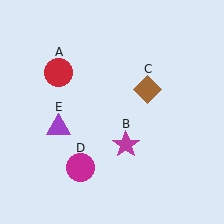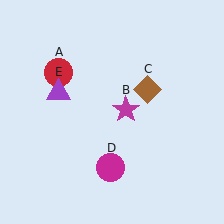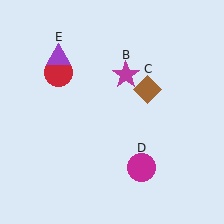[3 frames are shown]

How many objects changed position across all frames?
3 objects changed position: magenta star (object B), magenta circle (object D), purple triangle (object E).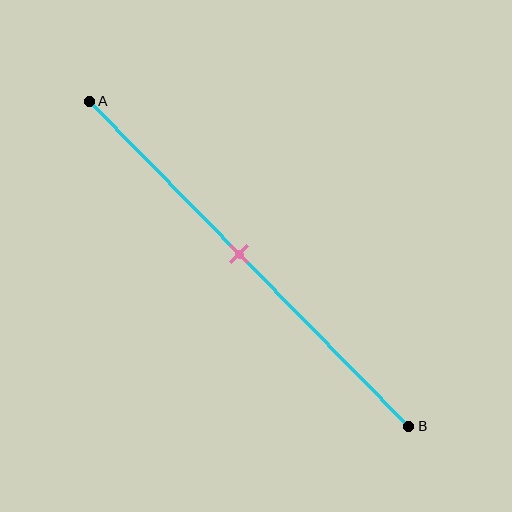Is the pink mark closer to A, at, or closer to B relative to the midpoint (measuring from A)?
The pink mark is closer to point A than the midpoint of segment AB.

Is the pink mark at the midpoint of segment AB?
No, the mark is at about 45% from A, not at the 50% midpoint.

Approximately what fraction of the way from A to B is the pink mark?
The pink mark is approximately 45% of the way from A to B.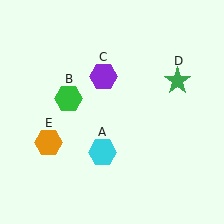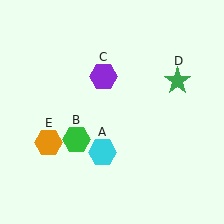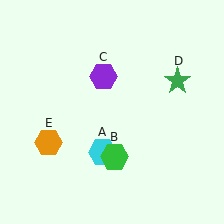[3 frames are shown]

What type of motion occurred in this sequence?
The green hexagon (object B) rotated counterclockwise around the center of the scene.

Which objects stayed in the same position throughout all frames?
Cyan hexagon (object A) and purple hexagon (object C) and green star (object D) and orange hexagon (object E) remained stationary.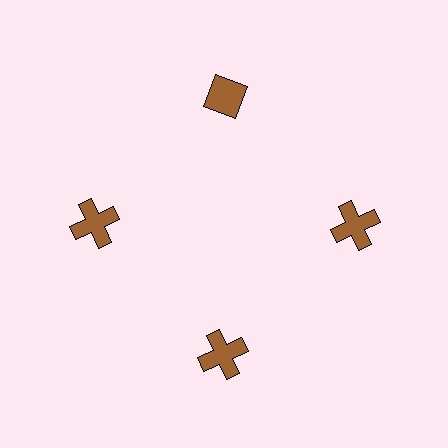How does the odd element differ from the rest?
It has a different shape: diamond instead of cross.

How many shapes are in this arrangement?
There are 4 shapes arranged in a ring pattern.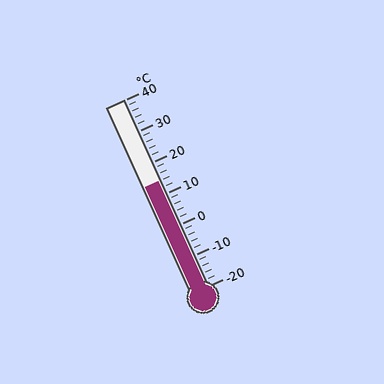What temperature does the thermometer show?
The thermometer shows approximately 14°C.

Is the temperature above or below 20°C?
The temperature is below 20°C.